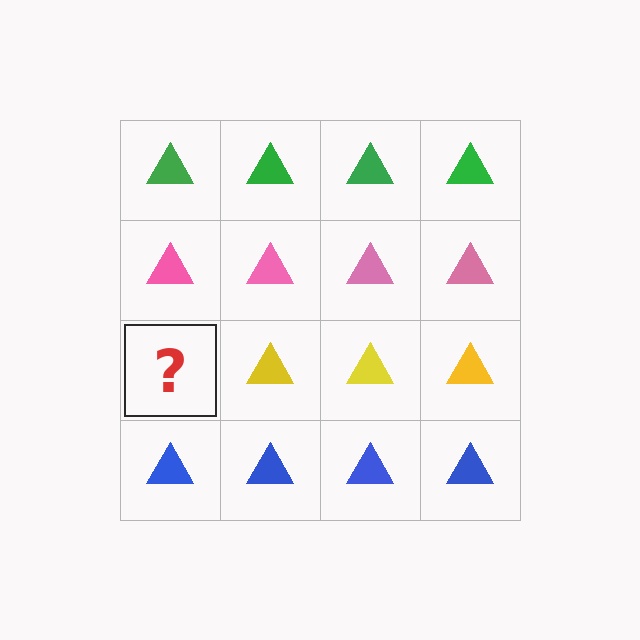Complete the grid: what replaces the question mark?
The question mark should be replaced with a yellow triangle.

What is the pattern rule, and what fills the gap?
The rule is that each row has a consistent color. The gap should be filled with a yellow triangle.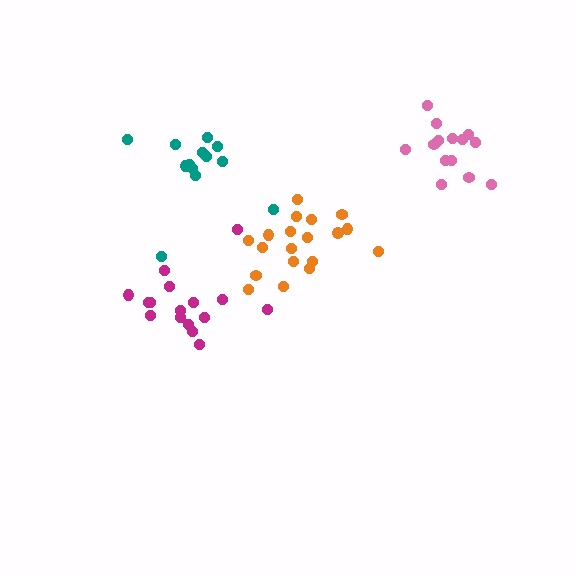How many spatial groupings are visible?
There are 4 spatial groupings.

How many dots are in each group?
Group 1: 13 dots, Group 2: 19 dots, Group 3: 14 dots, Group 4: 16 dots (62 total).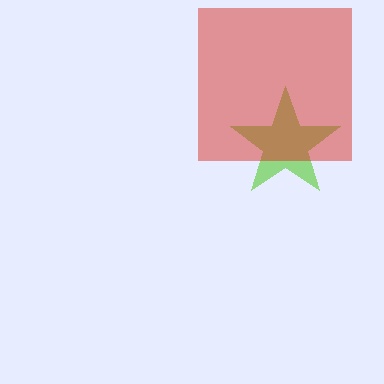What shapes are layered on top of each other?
The layered shapes are: a lime star, a red square.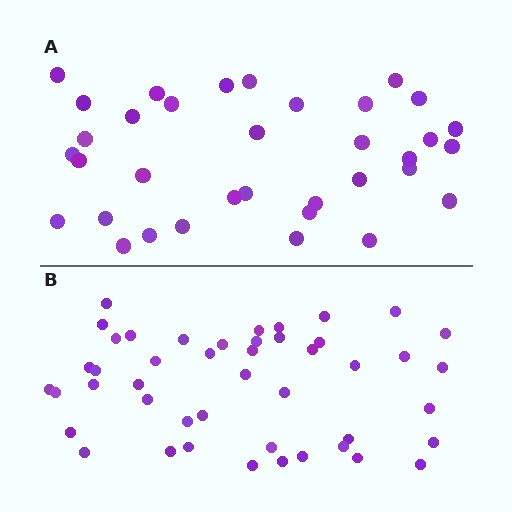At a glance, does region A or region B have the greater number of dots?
Region B (the bottom region) has more dots.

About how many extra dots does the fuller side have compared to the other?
Region B has roughly 12 or so more dots than region A.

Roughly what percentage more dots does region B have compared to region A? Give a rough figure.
About 30% more.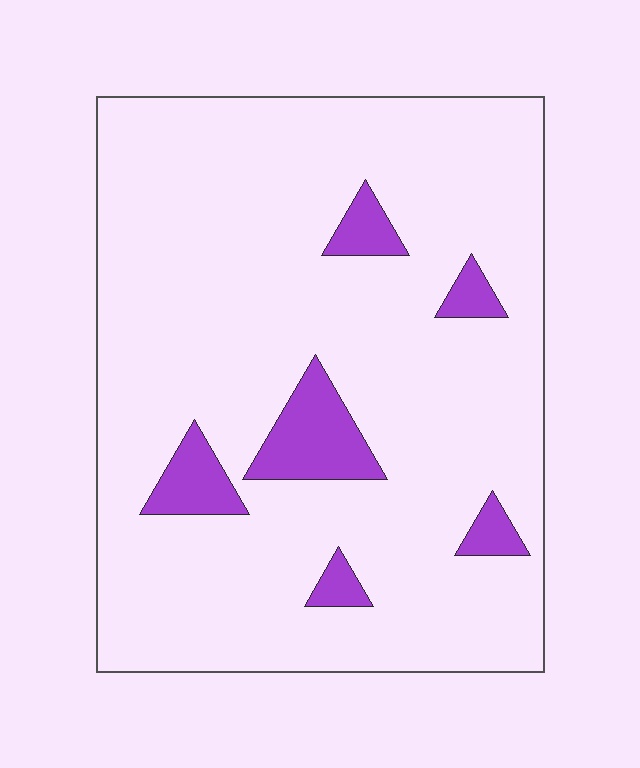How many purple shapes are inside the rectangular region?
6.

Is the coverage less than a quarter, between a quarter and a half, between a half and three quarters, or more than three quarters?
Less than a quarter.